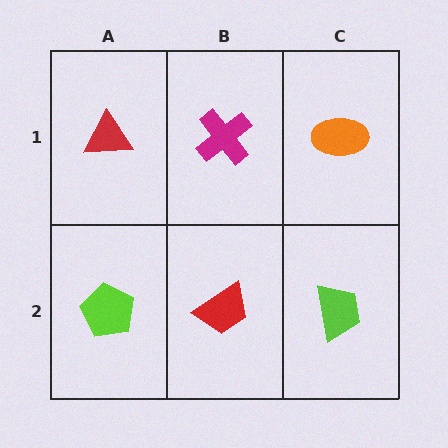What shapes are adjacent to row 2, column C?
An orange ellipse (row 1, column C), a red trapezoid (row 2, column B).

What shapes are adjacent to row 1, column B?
A red trapezoid (row 2, column B), a red triangle (row 1, column A), an orange ellipse (row 1, column C).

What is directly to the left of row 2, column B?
A lime pentagon.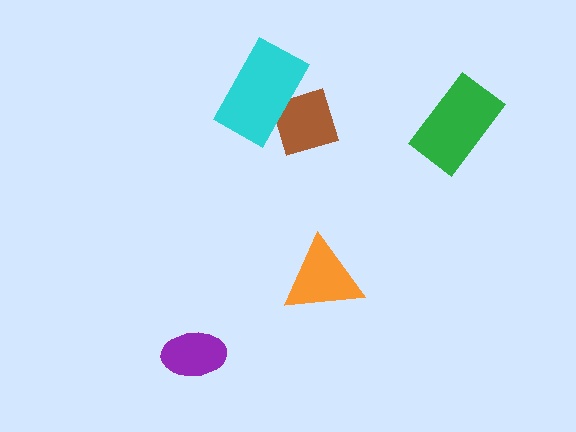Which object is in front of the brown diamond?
The cyan rectangle is in front of the brown diamond.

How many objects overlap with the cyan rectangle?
1 object overlaps with the cyan rectangle.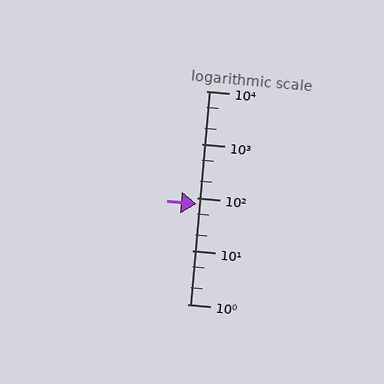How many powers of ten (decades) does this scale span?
The scale spans 4 decades, from 1 to 10000.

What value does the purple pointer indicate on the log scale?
The pointer indicates approximately 76.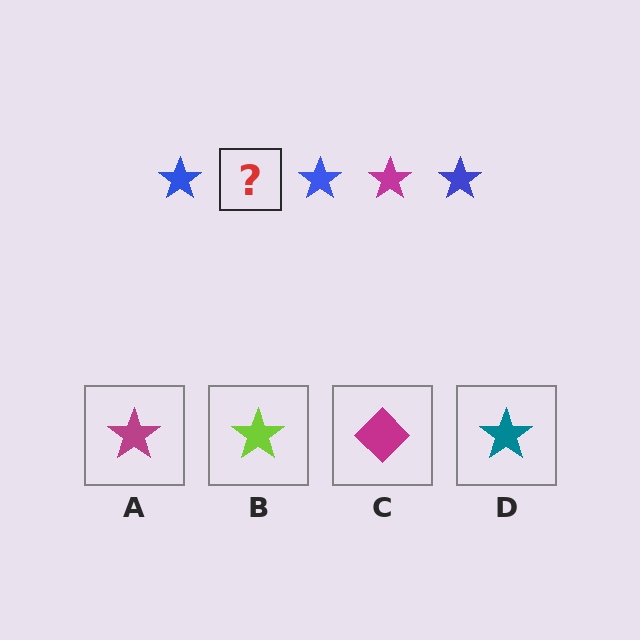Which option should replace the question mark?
Option A.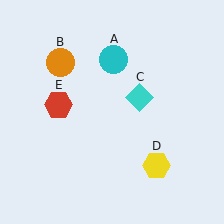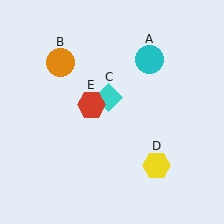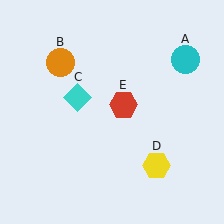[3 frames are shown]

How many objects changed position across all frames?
3 objects changed position: cyan circle (object A), cyan diamond (object C), red hexagon (object E).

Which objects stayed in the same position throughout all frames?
Orange circle (object B) and yellow hexagon (object D) remained stationary.